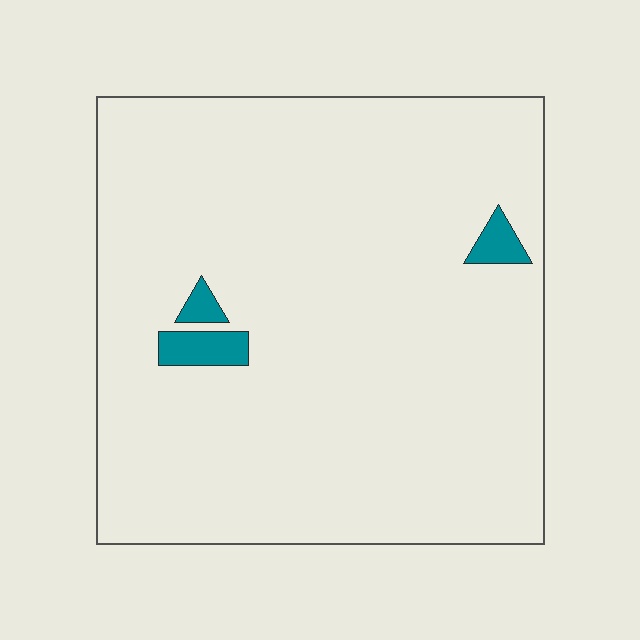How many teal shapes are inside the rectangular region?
3.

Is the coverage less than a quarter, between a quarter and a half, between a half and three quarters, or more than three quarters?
Less than a quarter.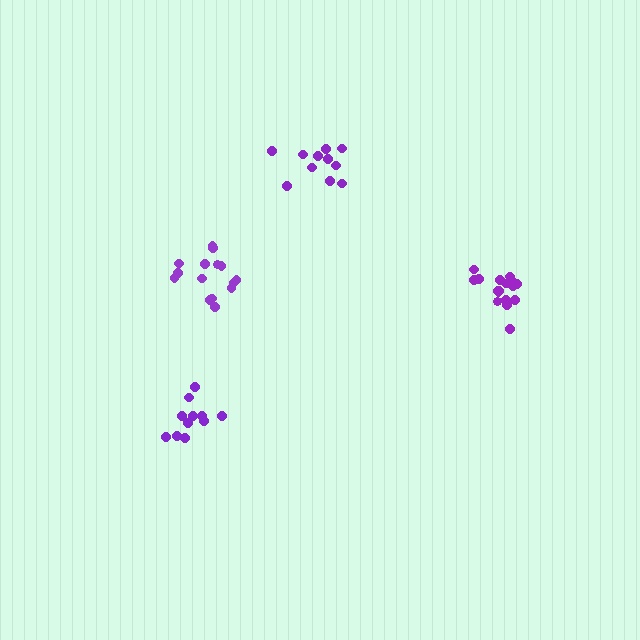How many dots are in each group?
Group 1: 11 dots, Group 2: 11 dots, Group 3: 17 dots, Group 4: 15 dots (54 total).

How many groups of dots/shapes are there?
There are 4 groups.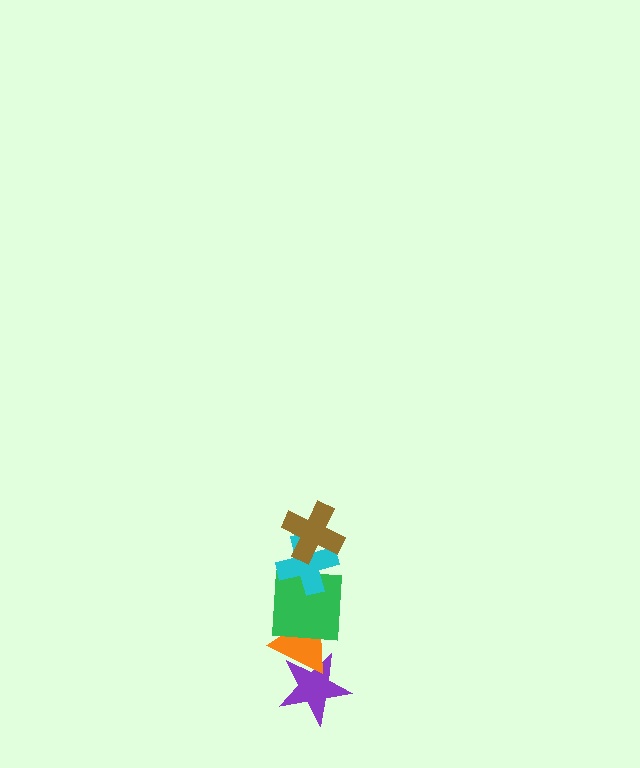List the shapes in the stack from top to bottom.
From top to bottom: the brown cross, the cyan cross, the green square, the orange triangle, the purple star.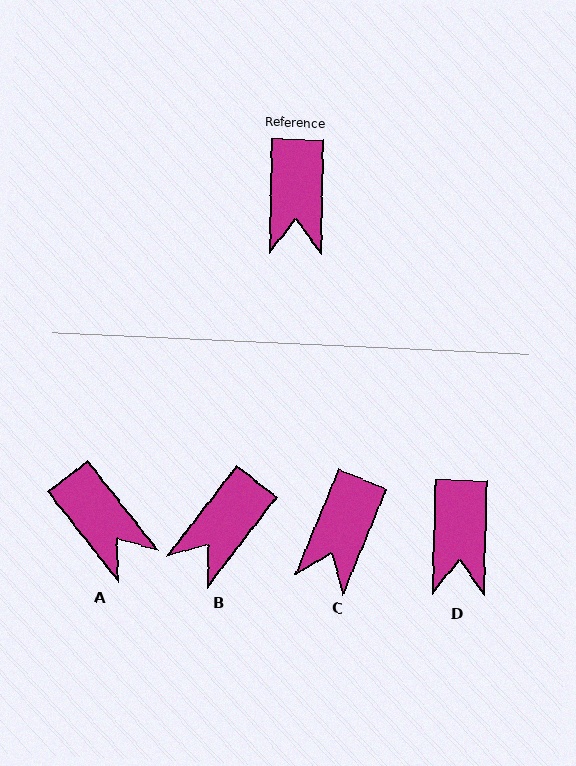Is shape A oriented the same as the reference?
No, it is off by about 39 degrees.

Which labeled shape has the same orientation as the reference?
D.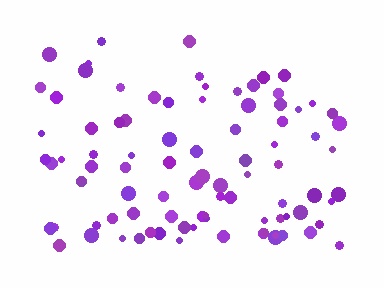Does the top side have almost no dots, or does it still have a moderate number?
Still a moderate number, just noticeably fewer than the bottom.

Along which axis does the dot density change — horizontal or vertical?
Vertical.